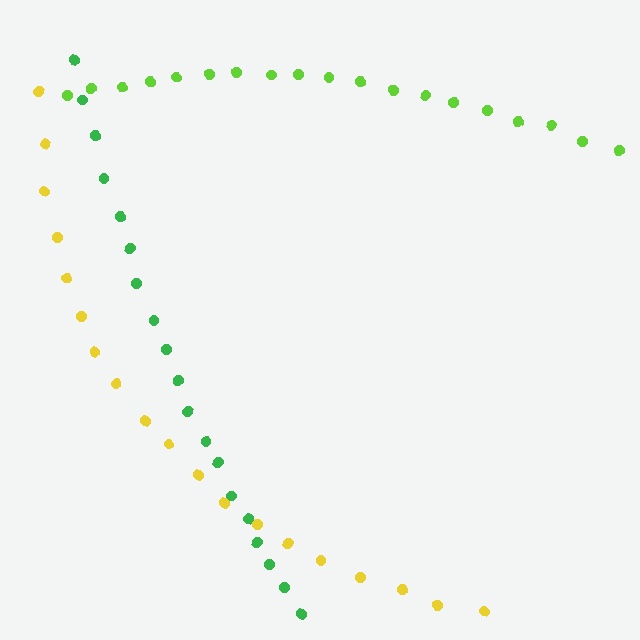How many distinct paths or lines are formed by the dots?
There are 3 distinct paths.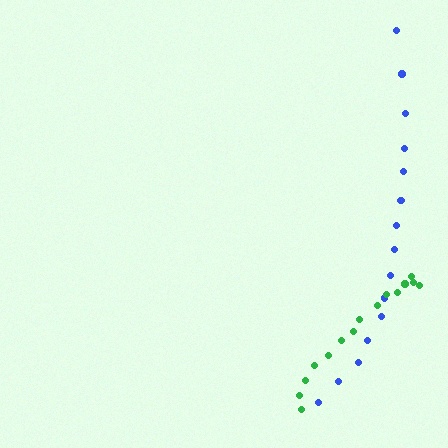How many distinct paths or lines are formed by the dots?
There are 2 distinct paths.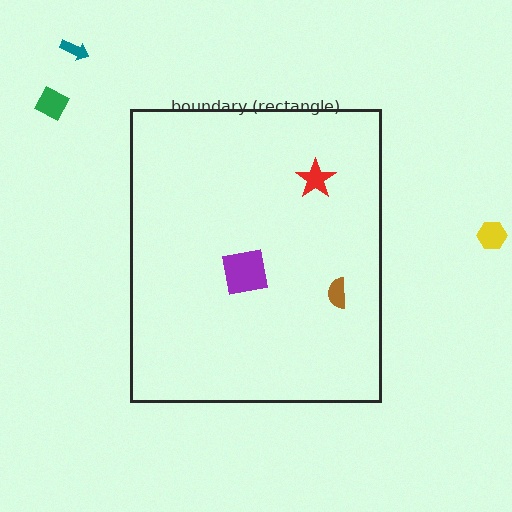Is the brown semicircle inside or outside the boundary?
Inside.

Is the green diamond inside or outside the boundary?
Outside.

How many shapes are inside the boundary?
3 inside, 3 outside.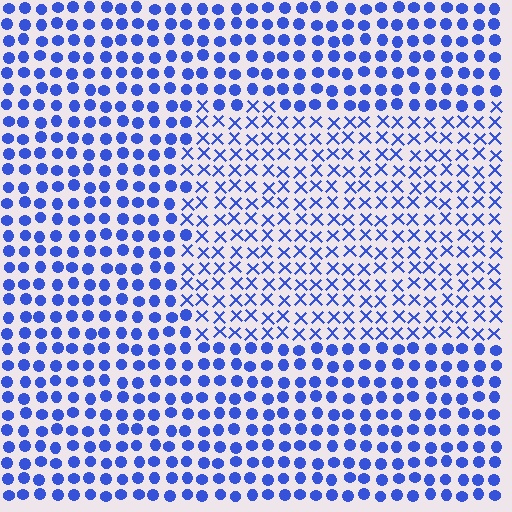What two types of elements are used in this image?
The image uses X marks inside the rectangle region and circles outside it.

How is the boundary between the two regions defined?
The boundary is defined by a change in element shape: X marks inside vs. circles outside. All elements share the same color and spacing.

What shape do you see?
I see a rectangle.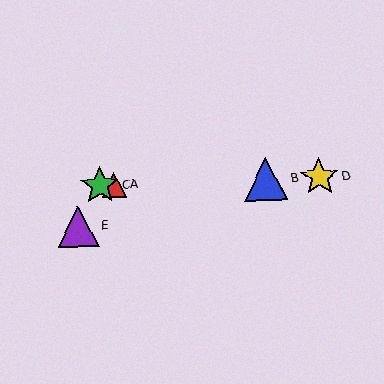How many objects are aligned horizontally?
4 objects (A, B, C, D) are aligned horizontally.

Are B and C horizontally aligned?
Yes, both are at y≈179.